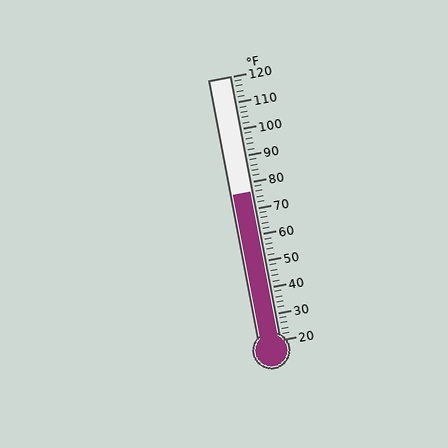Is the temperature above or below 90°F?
The temperature is below 90°F.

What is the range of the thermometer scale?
The thermometer scale ranges from 20°F to 120°F.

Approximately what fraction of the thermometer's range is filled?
The thermometer is filled to approximately 55% of its range.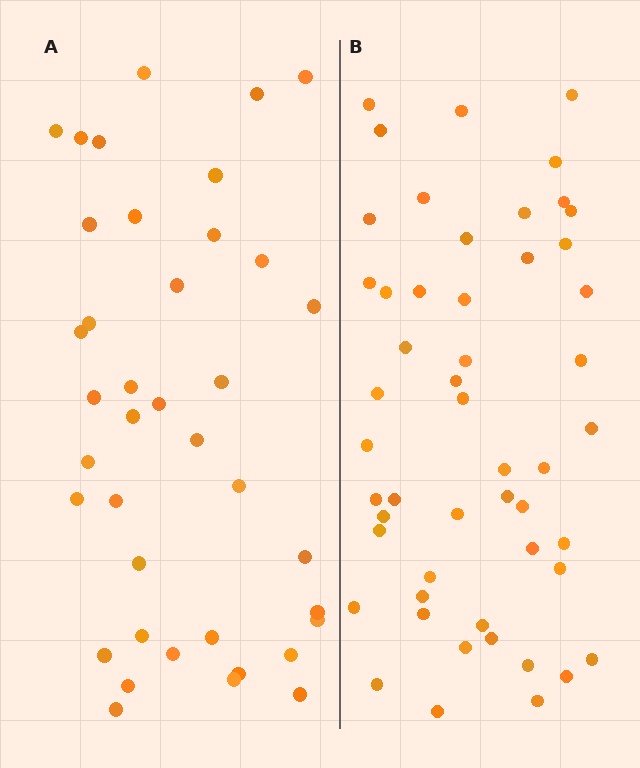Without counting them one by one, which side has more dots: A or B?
Region B (the right region) has more dots.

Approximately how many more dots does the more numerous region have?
Region B has roughly 12 or so more dots than region A.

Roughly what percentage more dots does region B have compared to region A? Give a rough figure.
About 30% more.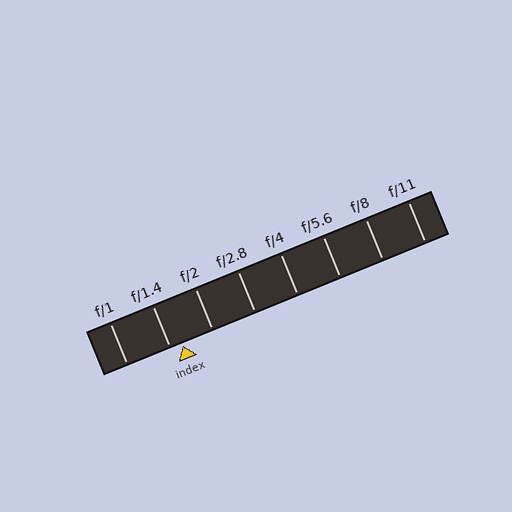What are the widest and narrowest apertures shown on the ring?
The widest aperture shown is f/1 and the narrowest is f/11.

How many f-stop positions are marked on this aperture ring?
There are 8 f-stop positions marked.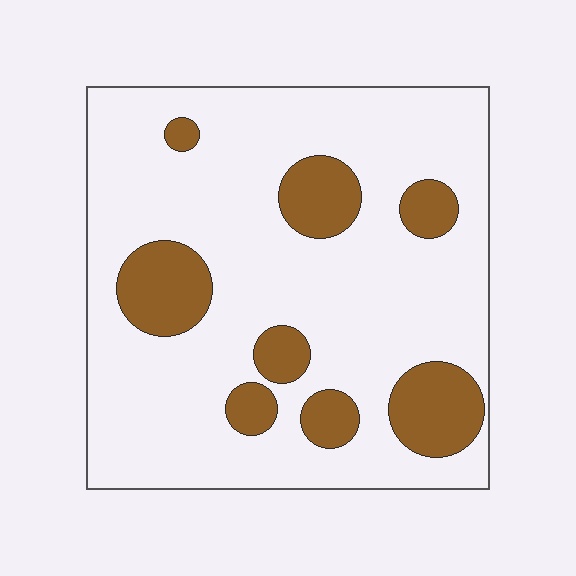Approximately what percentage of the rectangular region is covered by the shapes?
Approximately 20%.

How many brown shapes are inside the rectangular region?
8.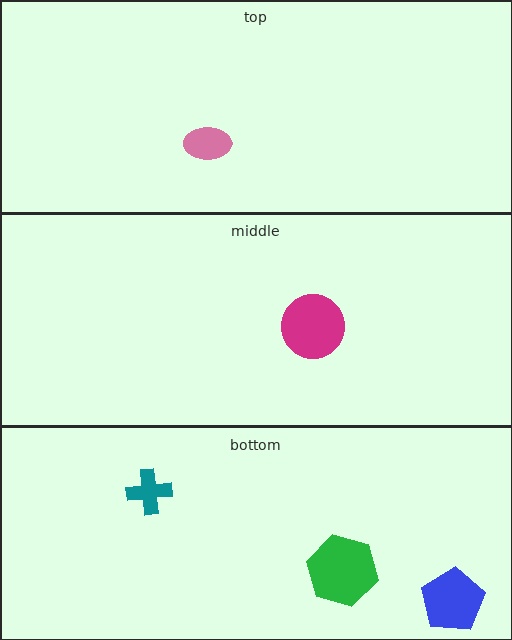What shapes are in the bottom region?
The green hexagon, the blue pentagon, the teal cross.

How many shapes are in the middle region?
1.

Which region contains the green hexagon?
The bottom region.